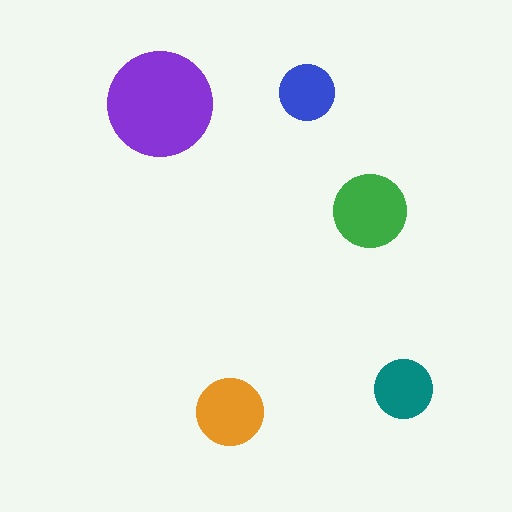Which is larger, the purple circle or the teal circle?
The purple one.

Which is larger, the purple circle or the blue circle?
The purple one.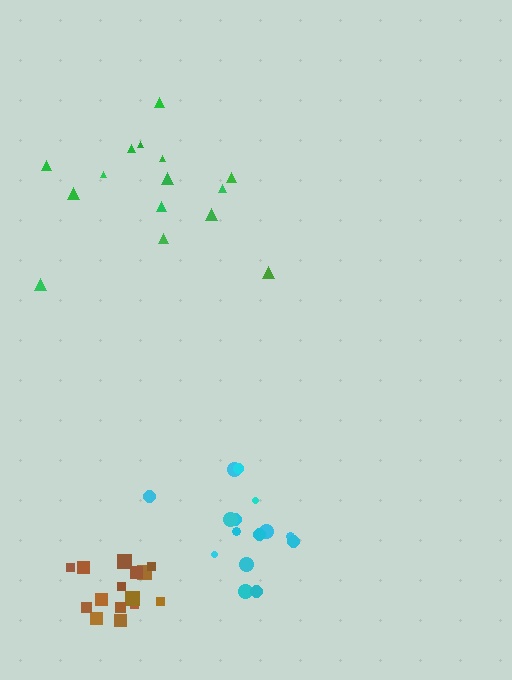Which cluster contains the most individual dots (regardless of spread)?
Brown (15).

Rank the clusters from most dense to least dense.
brown, cyan, green.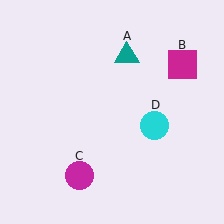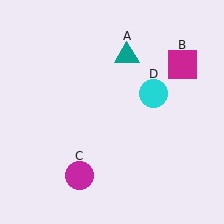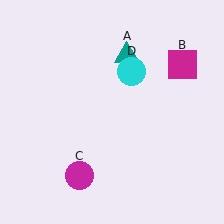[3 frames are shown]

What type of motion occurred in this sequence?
The cyan circle (object D) rotated counterclockwise around the center of the scene.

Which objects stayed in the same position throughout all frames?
Teal triangle (object A) and magenta square (object B) and magenta circle (object C) remained stationary.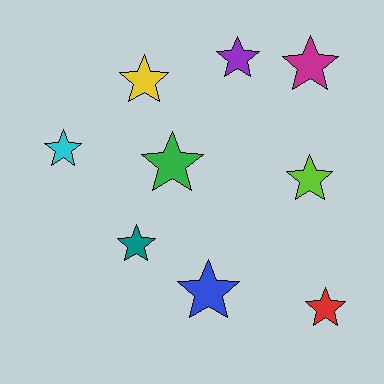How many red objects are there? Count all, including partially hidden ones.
There is 1 red object.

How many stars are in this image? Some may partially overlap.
There are 9 stars.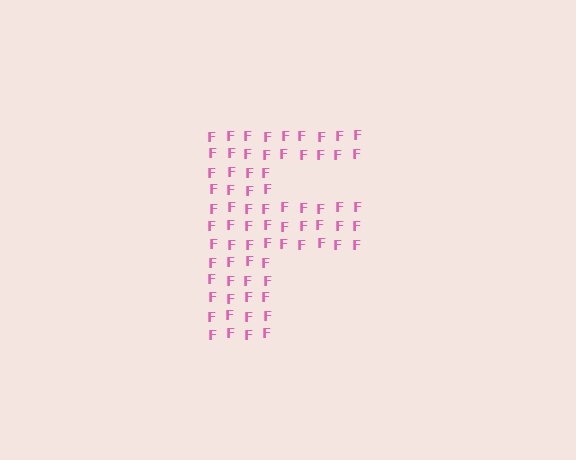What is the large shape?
The large shape is the letter F.